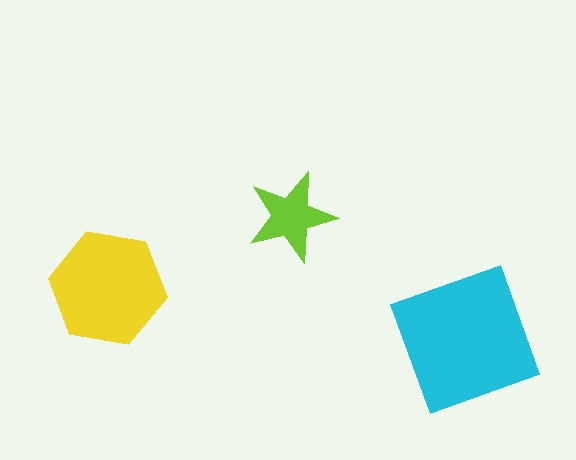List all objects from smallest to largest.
The lime star, the yellow hexagon, the cyan square.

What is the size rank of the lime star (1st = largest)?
3rd.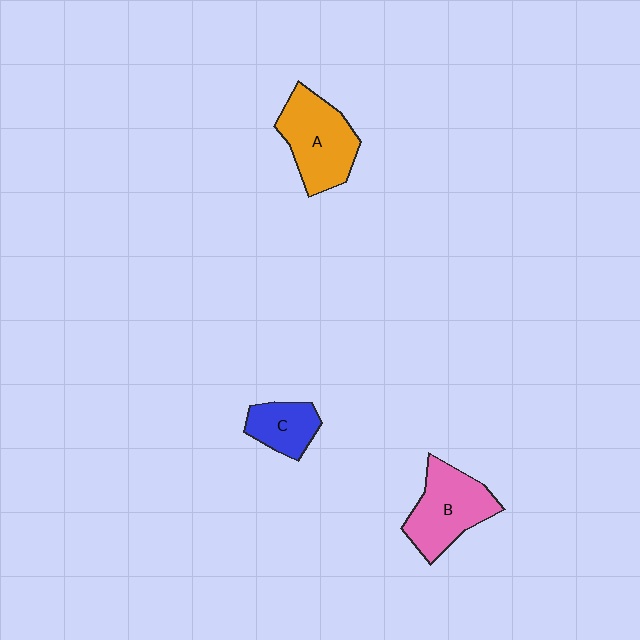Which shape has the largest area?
Shape A (orange).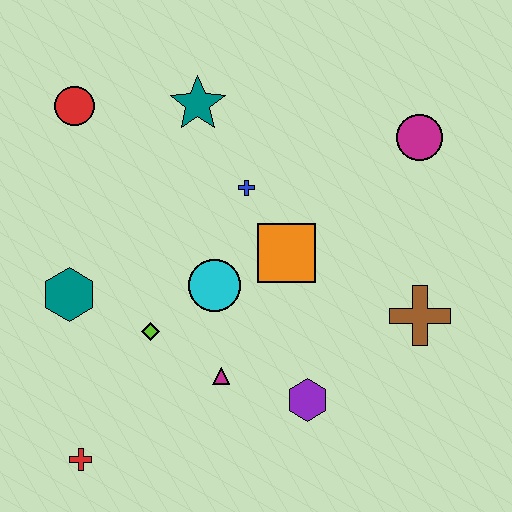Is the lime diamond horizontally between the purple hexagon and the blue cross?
No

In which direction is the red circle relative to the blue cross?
The red circle is to the left of the blue cross.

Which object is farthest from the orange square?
The red cross is farthest from the orange square.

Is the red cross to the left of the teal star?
Yes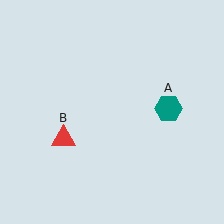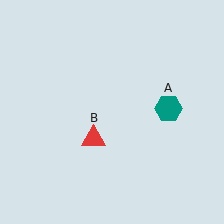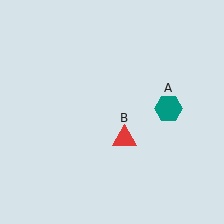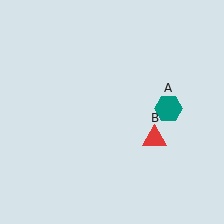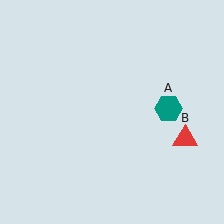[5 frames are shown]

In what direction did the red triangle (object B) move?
The red triangle (object B) moved right.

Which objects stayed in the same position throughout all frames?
Teal hexagon (object A) remained stationary.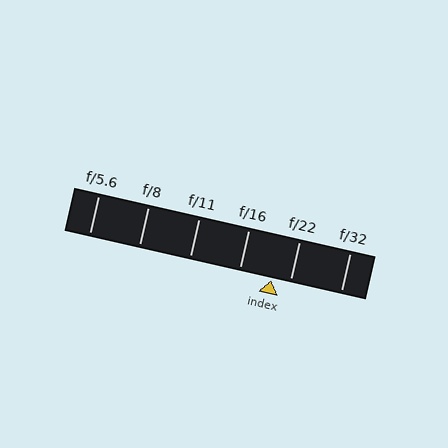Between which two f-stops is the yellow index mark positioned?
The index mark is between f/16 and f/22.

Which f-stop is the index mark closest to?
The index mark is closest to f/22.